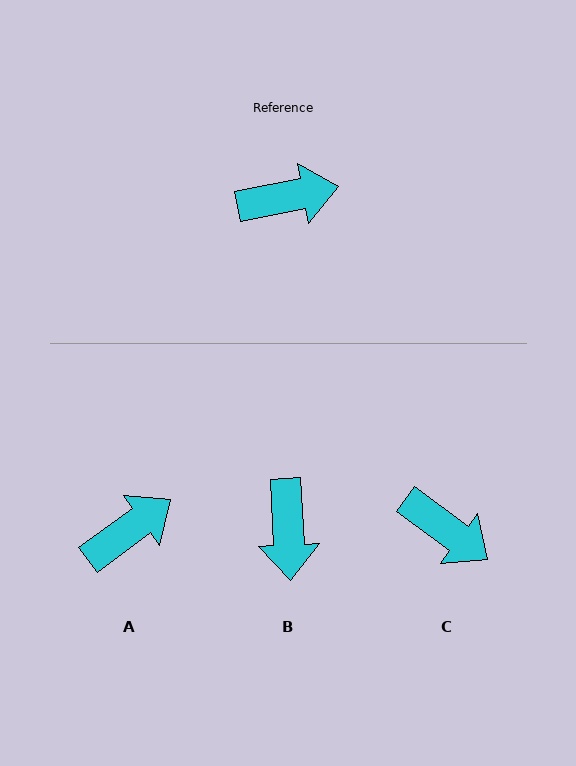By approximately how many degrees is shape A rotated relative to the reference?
Approximately 25 degrees counter-clockwise.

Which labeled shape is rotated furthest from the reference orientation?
B, about 98 degrees away.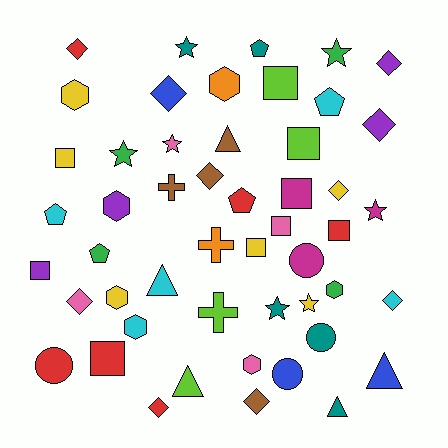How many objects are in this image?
There are 50 objects.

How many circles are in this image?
There are 4 circles.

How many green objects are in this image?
There are 4 green objects.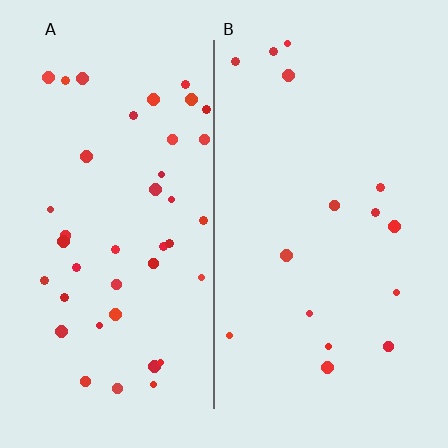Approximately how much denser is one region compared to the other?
Approximately 2.6× — region A over region B.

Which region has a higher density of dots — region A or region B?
A (the left).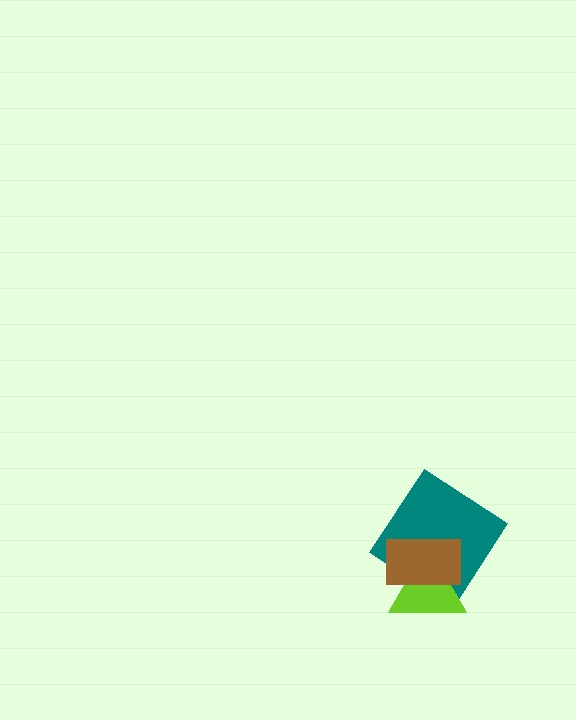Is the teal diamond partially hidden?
Yes, it is partially covered by another shape.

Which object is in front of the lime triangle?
The brown rectangle is in front of the lime triangle.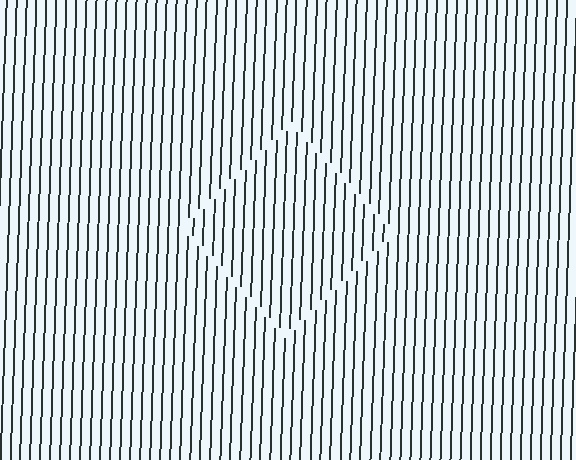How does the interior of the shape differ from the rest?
The interior of the shape contains the same grating, shifted by half a period — the contour is defined by the phase discontinuity where line-ends from the inner and outer gratings abut.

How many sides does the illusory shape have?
4 sides — the line-ends trace a square.